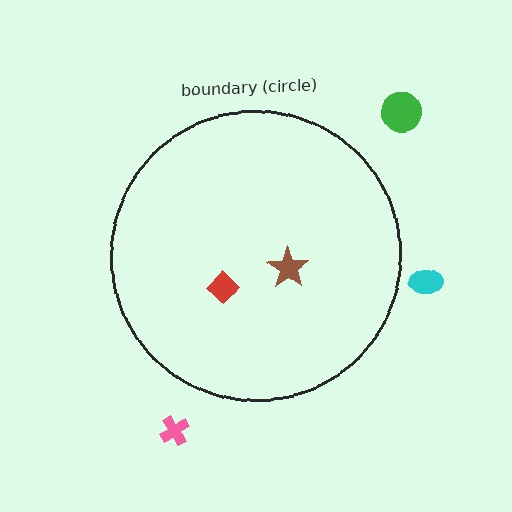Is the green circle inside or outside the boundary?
Outside.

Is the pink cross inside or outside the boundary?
Outside.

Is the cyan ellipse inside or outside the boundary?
Outside.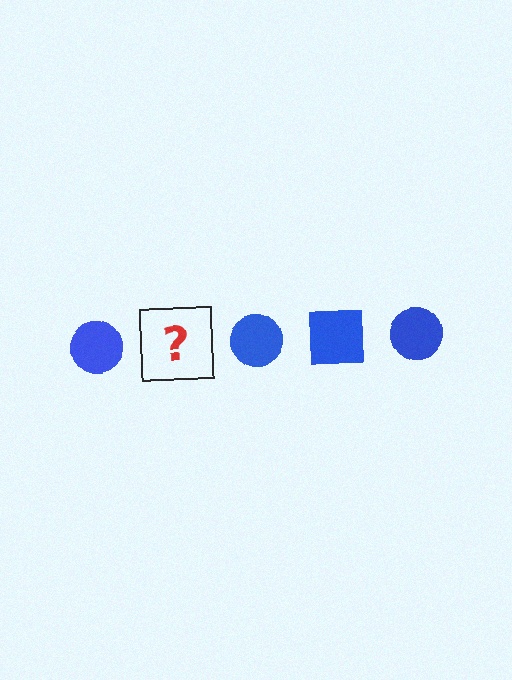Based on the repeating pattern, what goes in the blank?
The blank should be a blue square.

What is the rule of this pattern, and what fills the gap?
The rule is that the pattern cycles through circle, square shapes in blue. The gap should be filled with a blue square.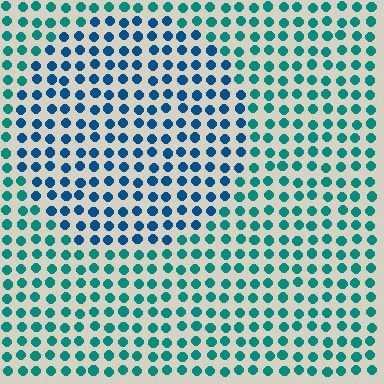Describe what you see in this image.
The image is filled with small teal elements in a uniform arrangement. A circle-shaped region is visible where the elements are tinted to a slightly different hue, forming a subtle color boundary.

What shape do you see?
I see a circle.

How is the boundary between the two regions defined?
The boundary is defined purely by a slight shift in hue (about 33 degrees). Spacing, size, and orientation are identical on both sides.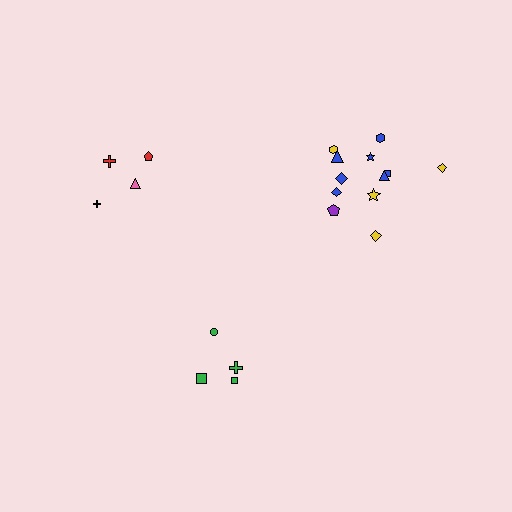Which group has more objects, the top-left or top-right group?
The top-right group.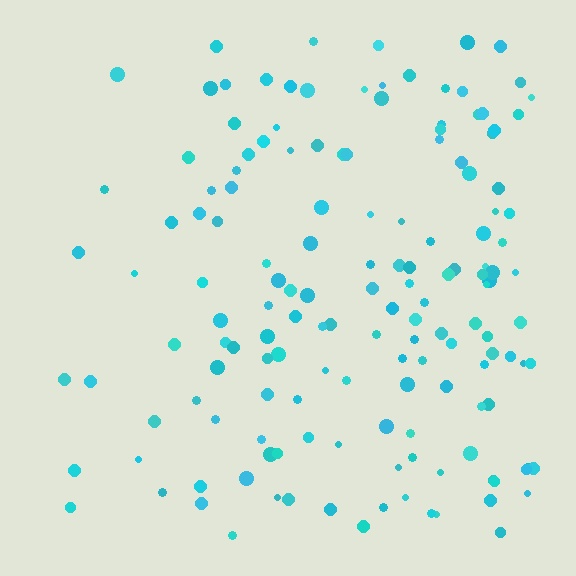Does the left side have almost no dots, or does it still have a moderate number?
Still a moderate number, just noticeably fewer than the right.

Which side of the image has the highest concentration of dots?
The right.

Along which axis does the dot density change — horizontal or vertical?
Horizontal.